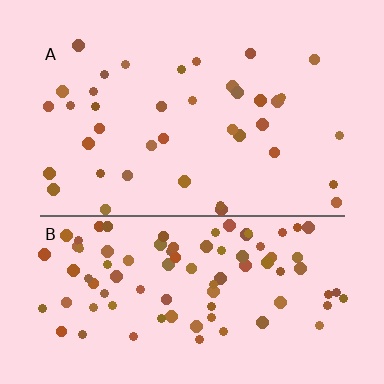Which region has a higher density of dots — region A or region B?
B (the bottom).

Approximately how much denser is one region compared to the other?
Approximately 2.4× — region B over region A.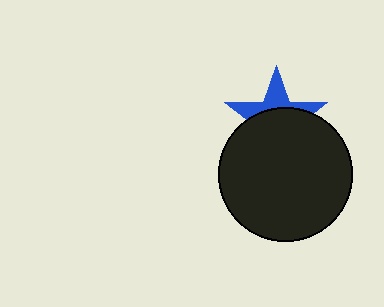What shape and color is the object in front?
The object in front is a black circle.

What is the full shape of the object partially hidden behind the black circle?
The partially hidden object is a blue star.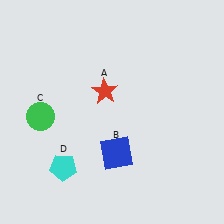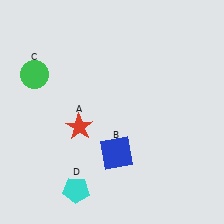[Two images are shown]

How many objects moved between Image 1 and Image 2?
3 objects moved between the two images.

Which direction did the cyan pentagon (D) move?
The cyan pentagon (D) moved down.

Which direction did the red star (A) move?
The red star (A) moved down.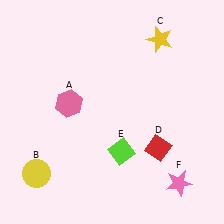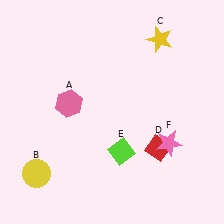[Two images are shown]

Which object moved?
The pink star (F) moved up.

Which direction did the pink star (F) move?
The pink star (F) moved up.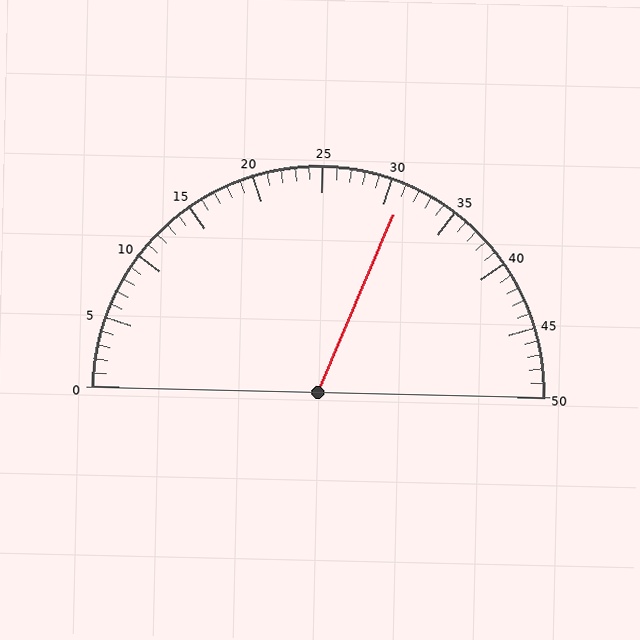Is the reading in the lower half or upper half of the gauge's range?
The reading is in the upper half of the range (0 to 50).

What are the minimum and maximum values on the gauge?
The gauge ranges from 0 to 50.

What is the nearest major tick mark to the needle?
The nearest major tick mark is 30.